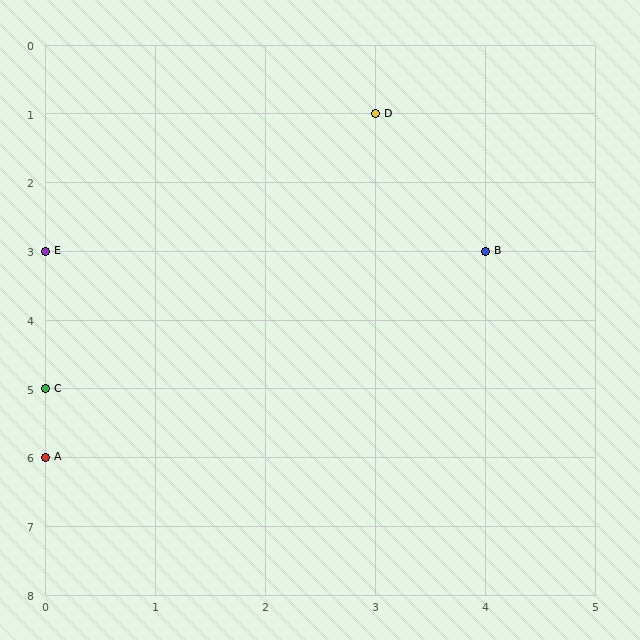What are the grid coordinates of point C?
Point C is at grid coordinates (0, 5).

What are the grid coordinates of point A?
Point A is at grid coordinates (0, 6).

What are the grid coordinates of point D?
Point D is at grid coordinates (3, 1).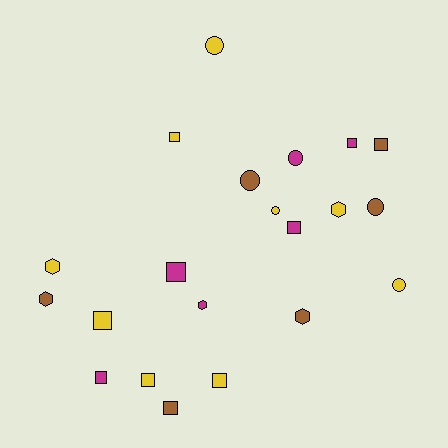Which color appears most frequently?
Yellow, with 9 objects.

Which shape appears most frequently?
Square, with 10 objects.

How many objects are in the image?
There are 21 objects.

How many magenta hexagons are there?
There is 1 magenta hexagon.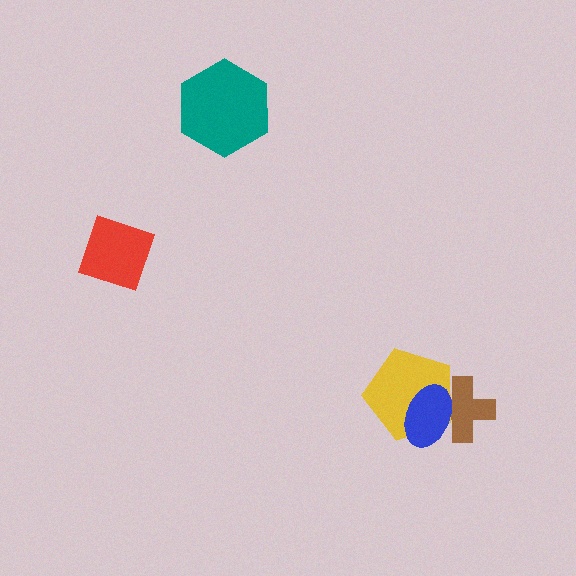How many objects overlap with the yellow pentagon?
2 objects overlap with the yellow pentagon.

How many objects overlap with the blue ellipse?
2 objects overlap with the blue ellipse.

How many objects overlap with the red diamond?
0 objects overlap with the red diamond.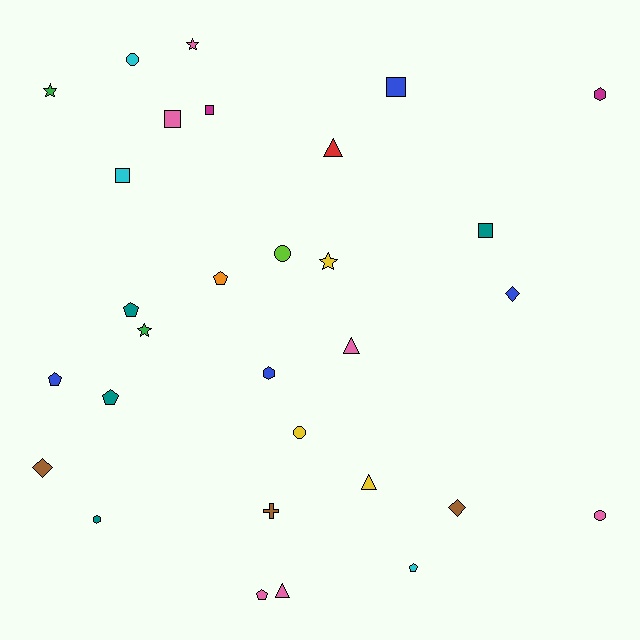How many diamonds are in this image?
There are 3 diamonds.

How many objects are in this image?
There are 30 objects.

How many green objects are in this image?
There are 2 green objects.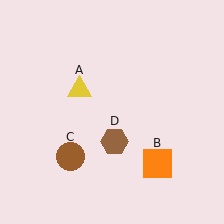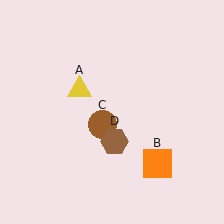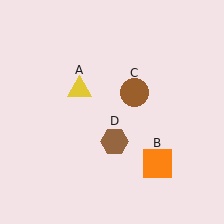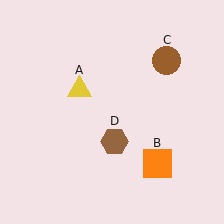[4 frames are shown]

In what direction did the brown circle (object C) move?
The brown circle (object C) moved up and to the right.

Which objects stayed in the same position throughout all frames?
Yellow triangle (object A) and orange square (object B) and brown hexagon (object D) remained stationary.